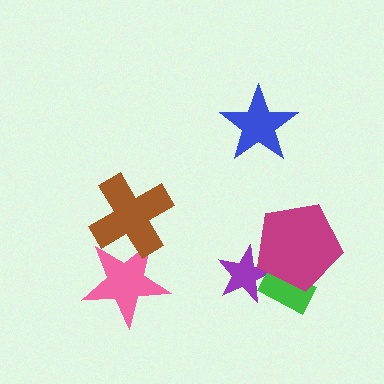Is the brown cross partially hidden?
No, no other shape covers it.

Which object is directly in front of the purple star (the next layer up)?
The green rectangle is directly in front of the purple star.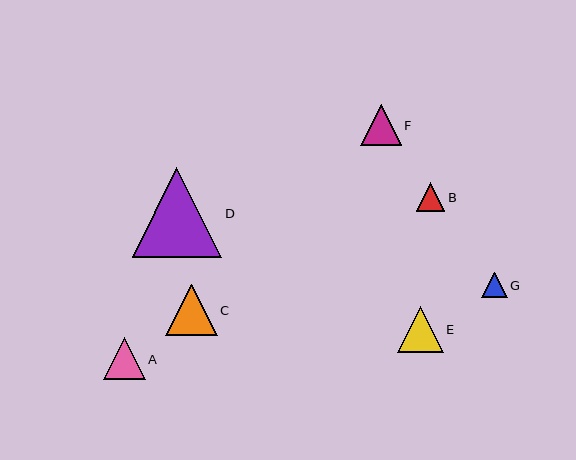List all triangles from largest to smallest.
From largest to smallest: D, C, E, A, F, B, G.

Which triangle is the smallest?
Triangle G is the smallest with a size of approximately 25 pixels.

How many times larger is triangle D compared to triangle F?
Triangle D is approximately 2.2 times the size of triangle F.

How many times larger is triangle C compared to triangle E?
Triangle C is approximately 1.1 times the size of triangle E.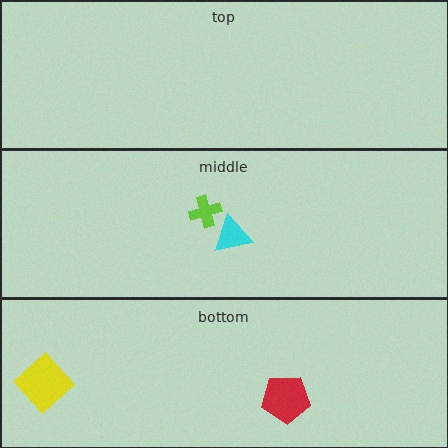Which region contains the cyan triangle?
The middle region.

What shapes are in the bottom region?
The yellow diamond, the red pentagon.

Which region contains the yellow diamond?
The bottom region.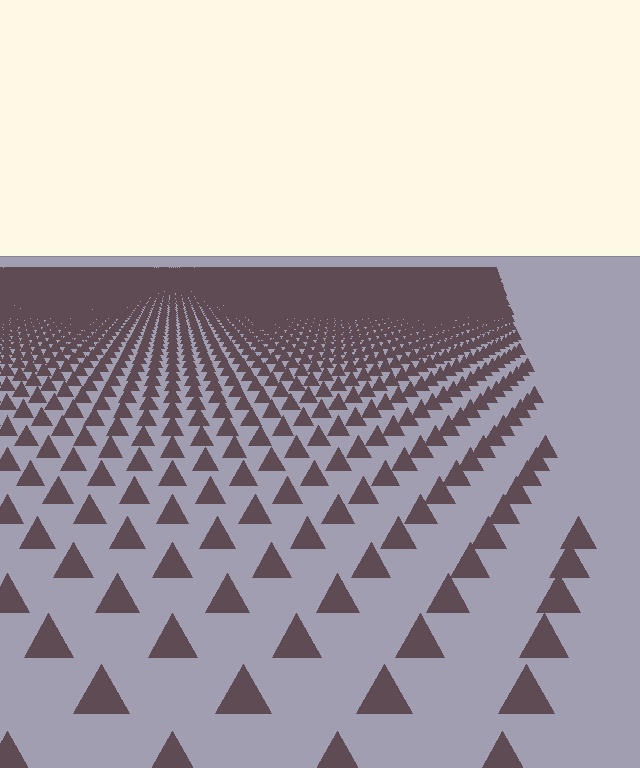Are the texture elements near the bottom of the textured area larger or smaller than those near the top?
Larger. Near the bottom, elements are closer to the viewer and appear at a bigger on-screen size.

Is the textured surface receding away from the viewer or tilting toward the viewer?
The surface is receding away from the viewer. Texture elements get smaller and denser toward the top.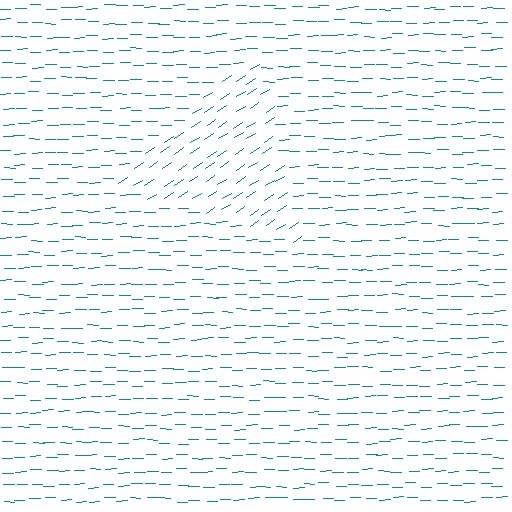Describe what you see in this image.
The image is filled with small teal line segments. A triangle region in the image has lines oriented differently from the surrounding lines, creating a visible texture boundary.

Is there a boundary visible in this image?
Yes, there is a texture boundary formed by a change in line orientation.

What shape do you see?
I see a triangle.